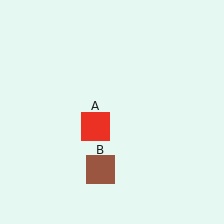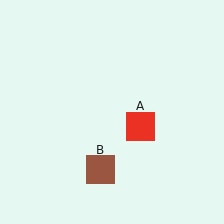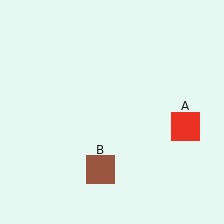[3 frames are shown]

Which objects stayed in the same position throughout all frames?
Brown square (object B) remained stationary.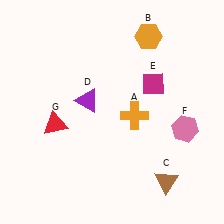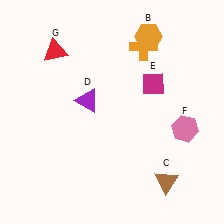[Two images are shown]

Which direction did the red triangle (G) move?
The red triangle (G) moved up.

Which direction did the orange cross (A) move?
The orange cross (A) moved up.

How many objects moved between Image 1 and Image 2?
2 objects moved between the two images.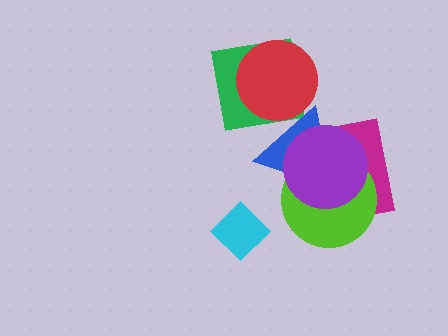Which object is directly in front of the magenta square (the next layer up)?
The lime circle is directly in front of the magenta square.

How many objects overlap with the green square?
2 objects overlap with the green square.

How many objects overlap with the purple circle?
3 objects overlap with the purple circle.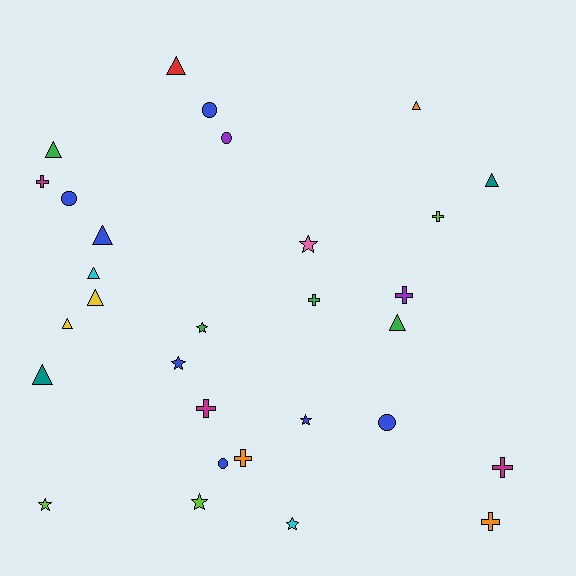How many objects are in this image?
There are 30 objects.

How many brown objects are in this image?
There are no brown objects.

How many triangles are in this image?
There are 10 triangles.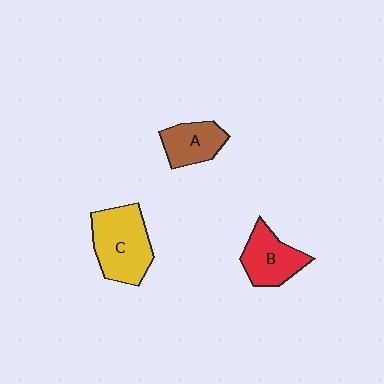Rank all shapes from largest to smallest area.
From largest to smallest: C (yellow), B (red), A (brown).